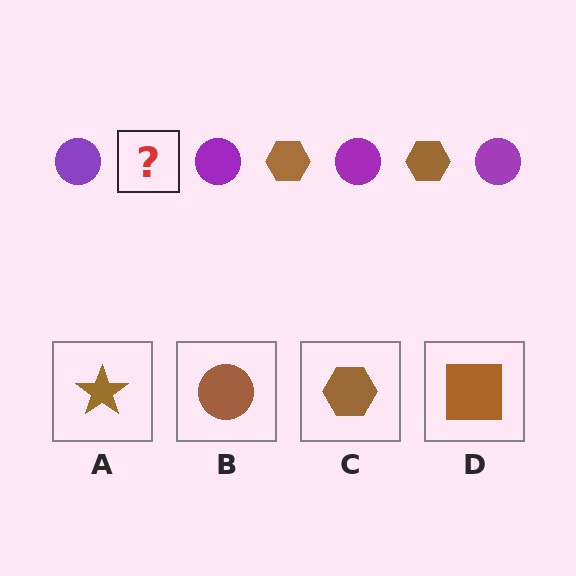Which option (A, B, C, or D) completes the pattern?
C.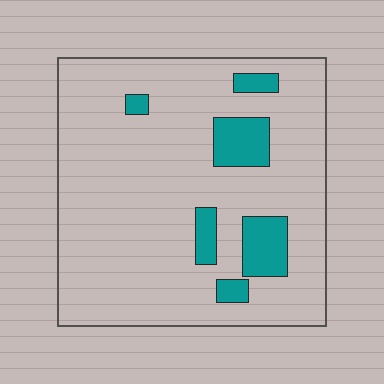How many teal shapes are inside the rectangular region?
6.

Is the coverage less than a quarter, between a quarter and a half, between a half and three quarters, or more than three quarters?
Less than a quarter.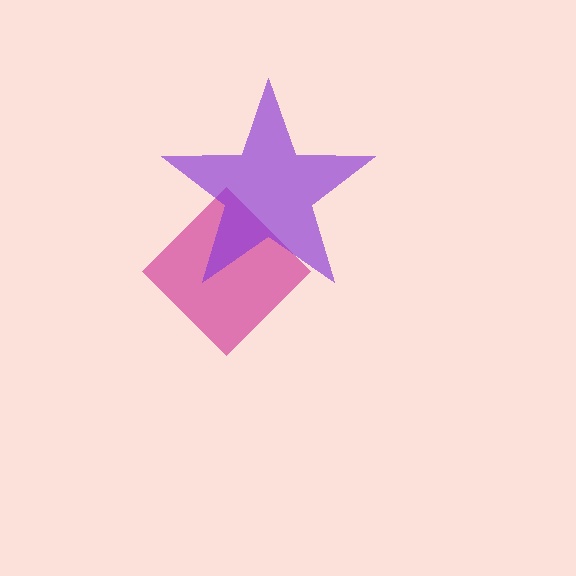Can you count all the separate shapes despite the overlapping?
Yes, there are 2 separate shapes.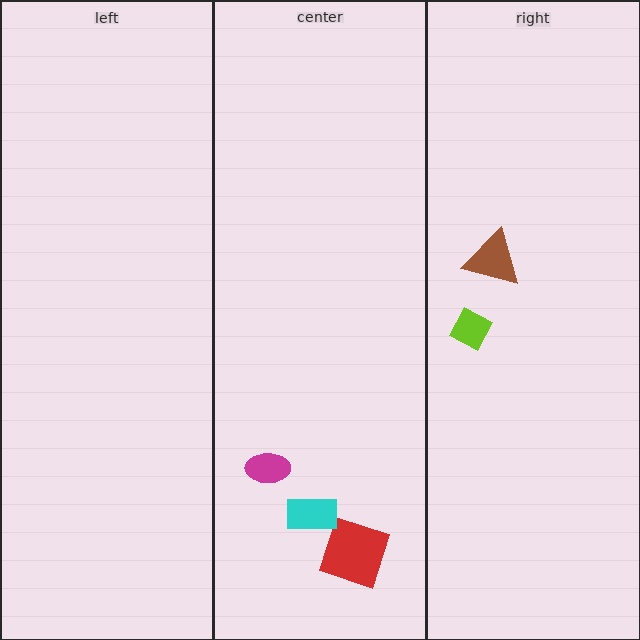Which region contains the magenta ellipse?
The center region.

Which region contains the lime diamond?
The right region.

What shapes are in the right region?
The brown triangle, the lime diamond.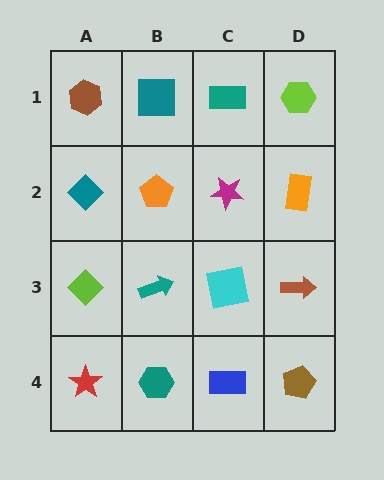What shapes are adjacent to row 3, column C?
A magenta star (row 2, column C), a blue rectangle (row 4, column C), a teal arrow (row 3, column B), a brown arrow (row 3, column D).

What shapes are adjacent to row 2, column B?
A teal square (row 1, column B), a teal arrow (row 3, column B), a teal diamond (row 2, column A), a magenta star (row 2, column C).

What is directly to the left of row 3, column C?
A teal arrow.